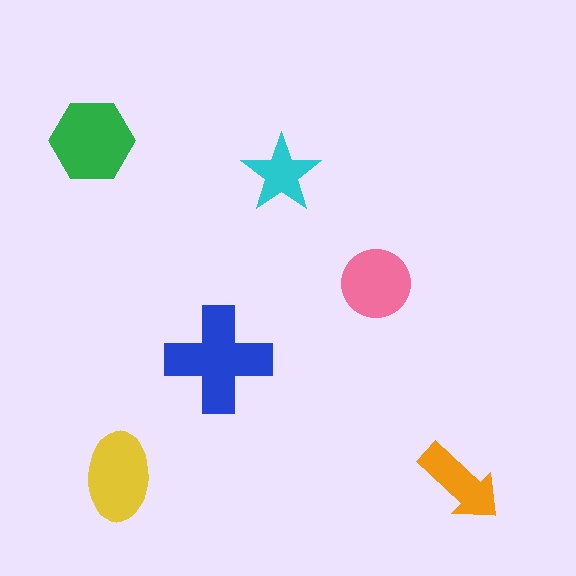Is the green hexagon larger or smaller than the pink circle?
Larger.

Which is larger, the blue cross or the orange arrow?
The blue cross.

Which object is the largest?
The blue cross.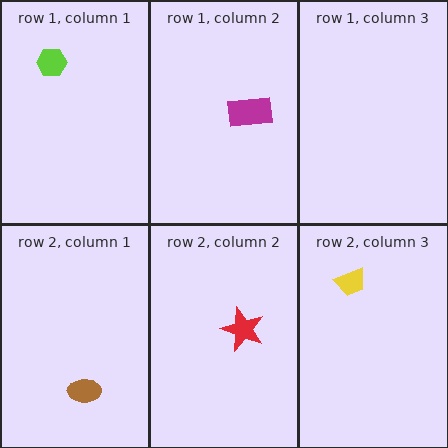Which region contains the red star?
The row 2, column 2 region.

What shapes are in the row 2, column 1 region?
The brown ellipse.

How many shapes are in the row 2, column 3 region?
1.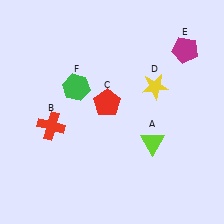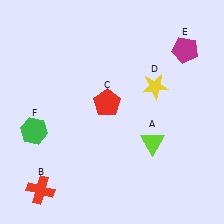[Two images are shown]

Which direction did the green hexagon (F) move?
The green hexagon (F) moved down.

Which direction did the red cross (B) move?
The red cross (B) moved down.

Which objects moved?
The objects that moved are: the red cross (B), the green hexagon (F).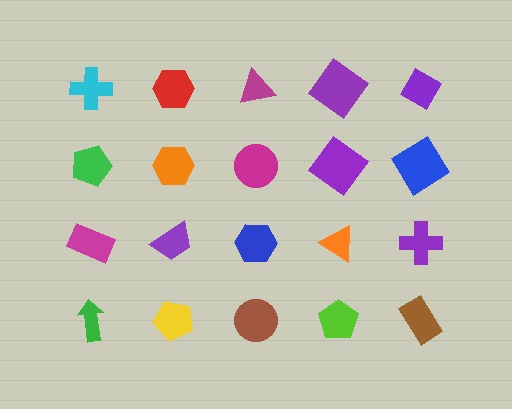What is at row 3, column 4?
An orange triangle.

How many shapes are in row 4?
5 shapes.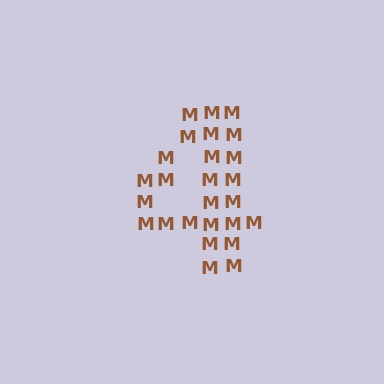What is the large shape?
The large shape is the digit 4.